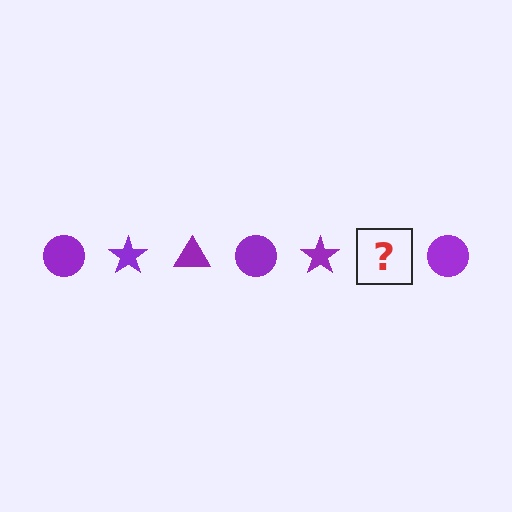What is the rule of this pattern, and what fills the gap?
The rule is that the pattern cycles through circle, star, triangle shapes in purple. The gap should be filled with a purple triangle.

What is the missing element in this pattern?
The missing element is a purple triangle.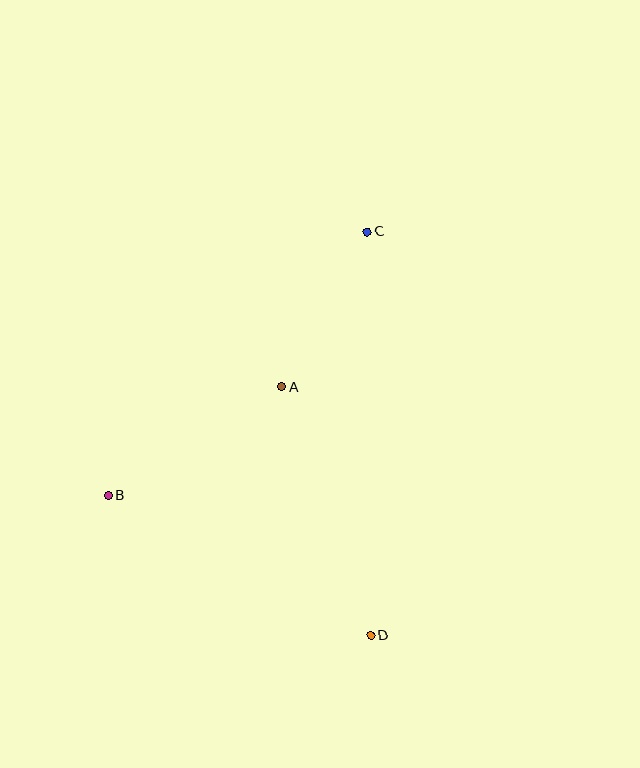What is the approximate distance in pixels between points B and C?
The distance between B and C is approximately 370 pixels.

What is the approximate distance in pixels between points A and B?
The distance between A and B is approximately 205 pixels.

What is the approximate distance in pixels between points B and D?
The distance between B and D is approximately 297 pixels.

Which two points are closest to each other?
Points A and C are closest to each other.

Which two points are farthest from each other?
Points C and D are farthest from each other.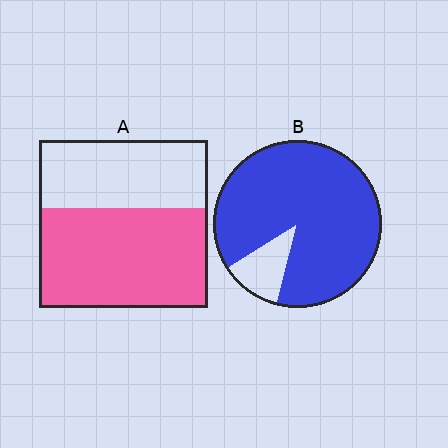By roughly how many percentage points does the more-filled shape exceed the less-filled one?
By roughly 30 percentage points (B over A).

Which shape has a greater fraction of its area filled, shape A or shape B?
Shape B.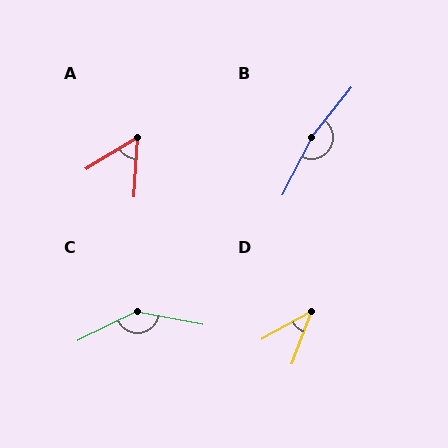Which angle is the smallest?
D, at approximately 41 degrees.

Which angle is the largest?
B, at approximately 169 degrees.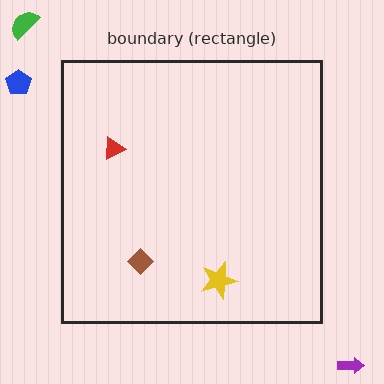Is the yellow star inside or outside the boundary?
Inside.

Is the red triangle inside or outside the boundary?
Inside.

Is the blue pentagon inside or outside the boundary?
Outside.